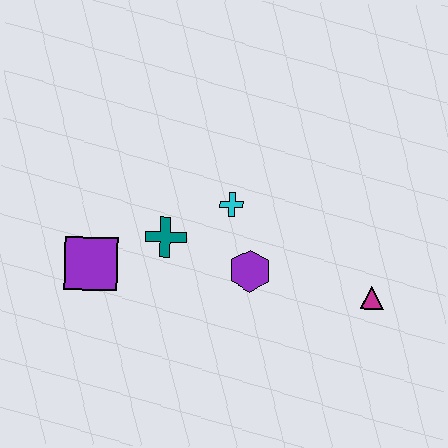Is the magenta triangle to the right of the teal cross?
Yes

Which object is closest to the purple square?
The teal cross is closest to the purple square.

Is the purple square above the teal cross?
No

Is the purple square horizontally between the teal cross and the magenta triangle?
No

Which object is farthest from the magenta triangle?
The purple square is farthest from the magenta triangle.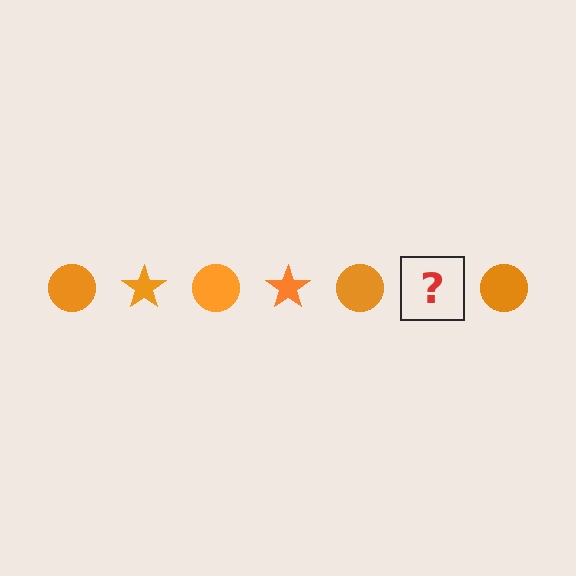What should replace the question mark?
The question mark should be replaced with an orange star.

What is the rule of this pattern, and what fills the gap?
The rule is that the pattern cycles through circle, star shapes in orange. The gap should be filled with an orange star.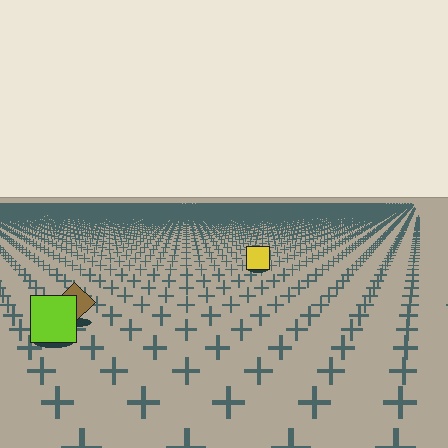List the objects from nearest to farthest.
From nearest to farthest: the lime square, the brown diamond, the yellow square.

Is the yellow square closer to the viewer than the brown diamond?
No. The brown diamond is closer — you can tell from the texture gradient: the ground texture is coarser near it.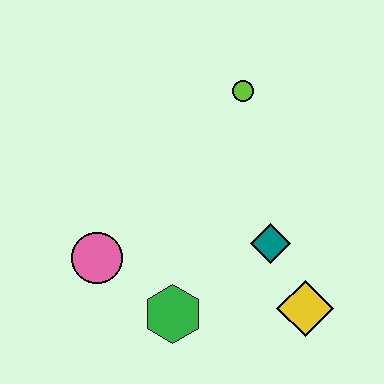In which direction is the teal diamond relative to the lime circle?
The teal diamond is below the lime circle.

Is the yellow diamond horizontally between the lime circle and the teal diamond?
No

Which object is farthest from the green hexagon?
The lime circle is farthest from the green hexagon.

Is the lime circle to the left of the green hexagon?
No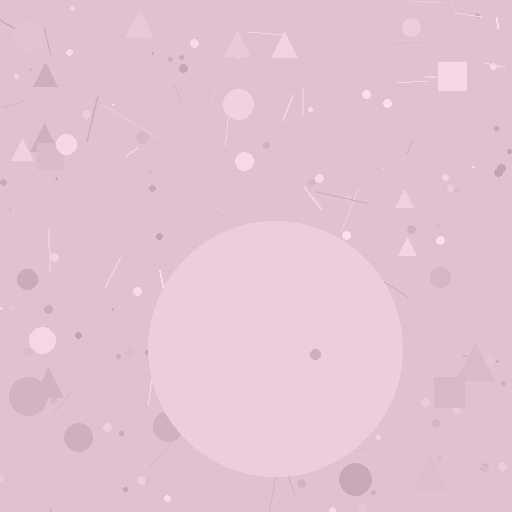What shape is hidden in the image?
A circle is hidden in the image.